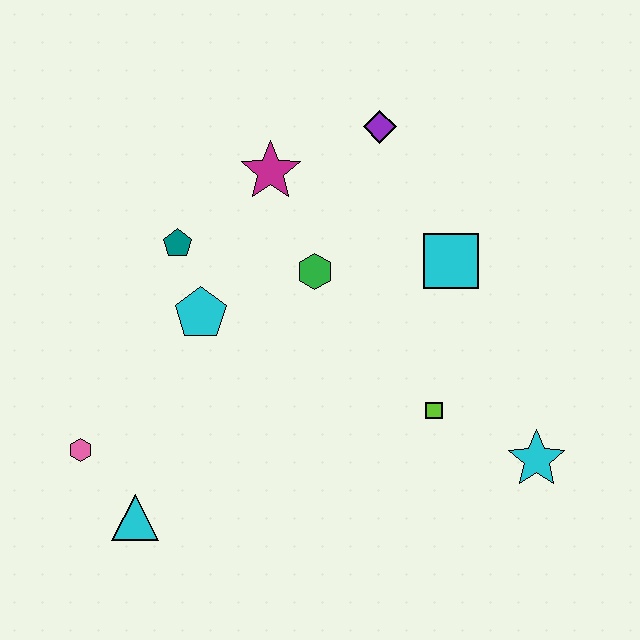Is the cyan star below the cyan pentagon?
Yes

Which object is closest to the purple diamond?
The magenta star is closest to the purple diamond.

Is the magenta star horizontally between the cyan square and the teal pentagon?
Yes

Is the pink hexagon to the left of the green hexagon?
Yes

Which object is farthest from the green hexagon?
The cyan triangle is farthest from the green hexagon.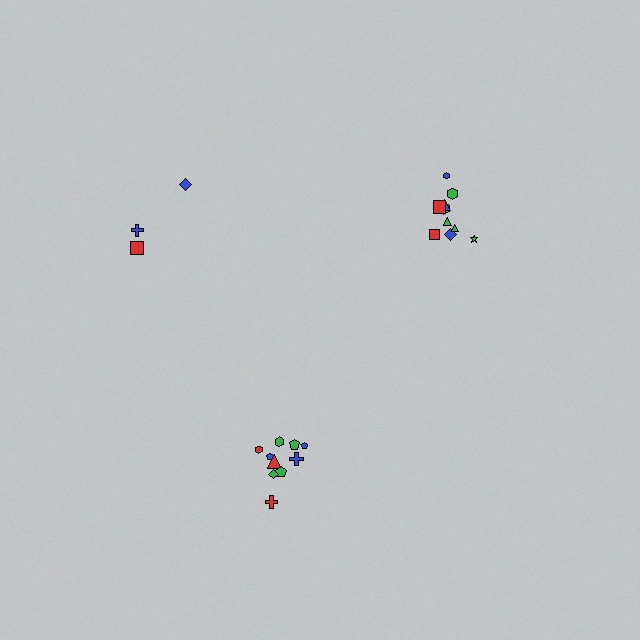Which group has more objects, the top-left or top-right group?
The top-right group.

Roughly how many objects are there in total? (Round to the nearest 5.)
Roughly 25 objects in total.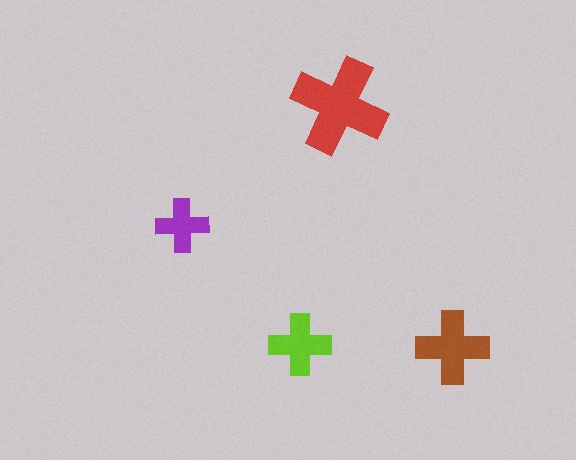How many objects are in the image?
There are 4 objects in the image.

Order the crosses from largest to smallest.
the red one, the brown one, the lime one, the purple one.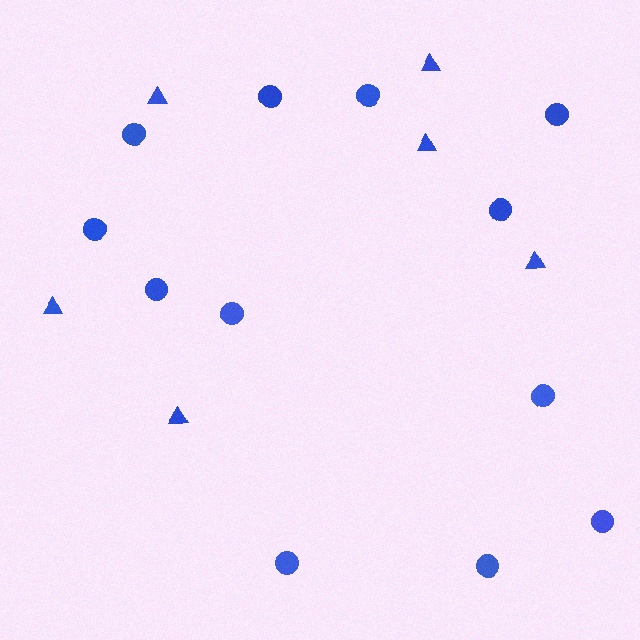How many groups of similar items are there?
There are 2 groups: one group of circles (12) and one group of triangles (6).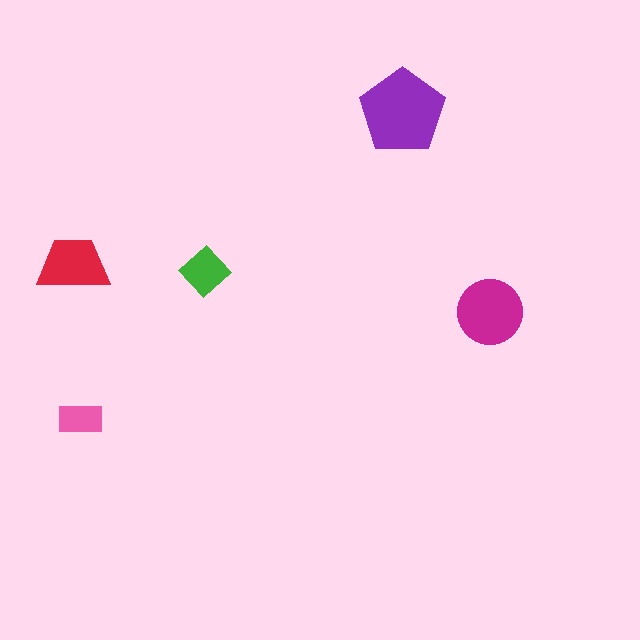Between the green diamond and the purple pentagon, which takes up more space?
The purple pentagon.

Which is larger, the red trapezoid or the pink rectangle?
The red trapezoid.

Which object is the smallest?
The pink rectangle.